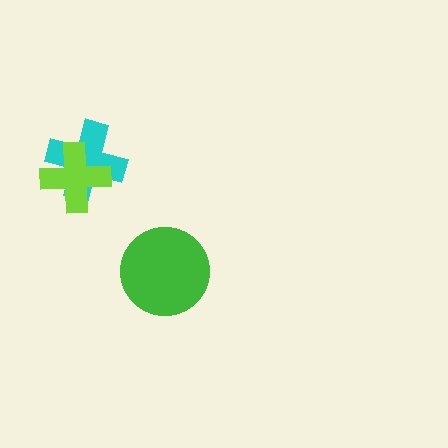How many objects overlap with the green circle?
0 objects overlap with the green circle.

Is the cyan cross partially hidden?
Yes, it is partially covered by another shape.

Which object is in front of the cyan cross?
The lime cross is in front of the cyan cross.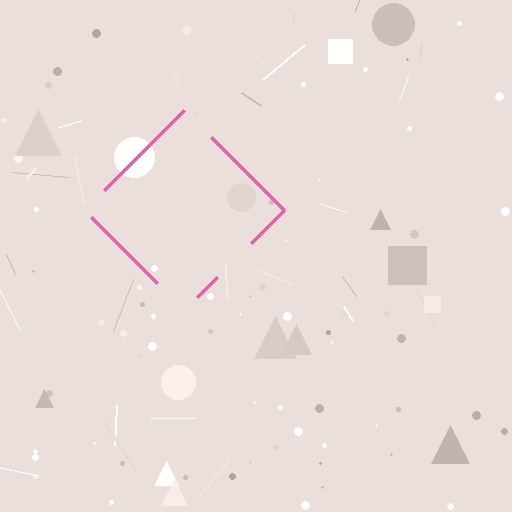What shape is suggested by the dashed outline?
The dashed outline suggests a diamond.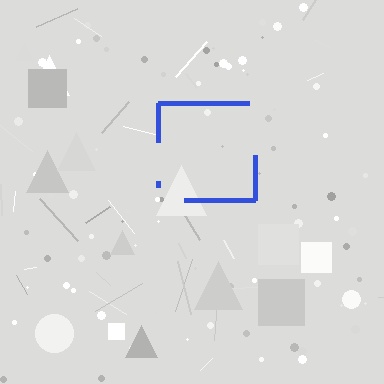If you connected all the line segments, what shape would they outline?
They would outline a square.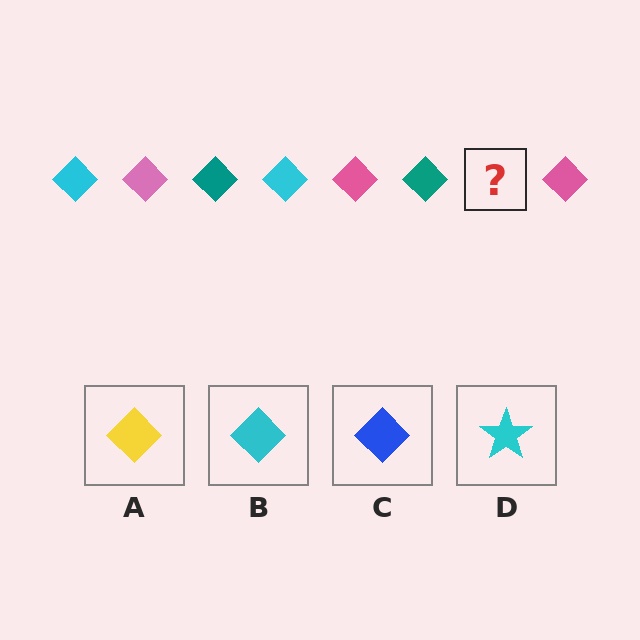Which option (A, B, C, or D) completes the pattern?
B.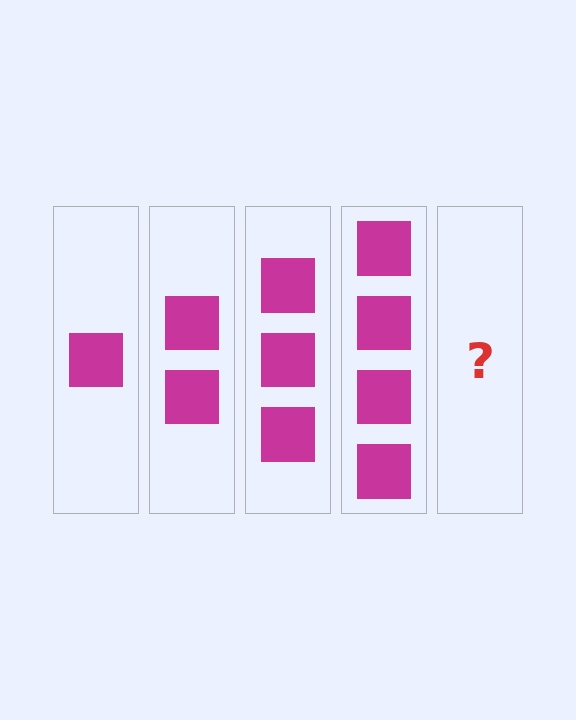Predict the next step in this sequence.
The next step is 5 squares.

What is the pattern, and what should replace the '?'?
The pattern is that each step adds one more square. The '?' should be 5 squares.